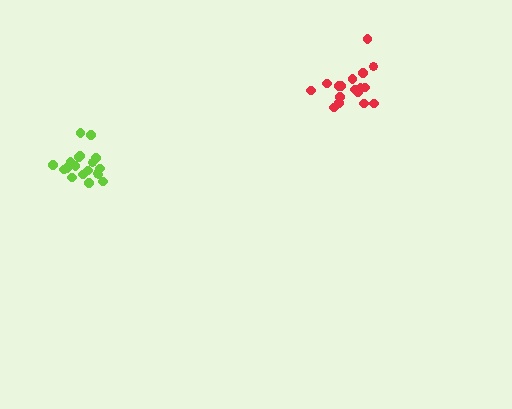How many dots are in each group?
Group 1: 19 dots, Group 2: 17 dots (36 total).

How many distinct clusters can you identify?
There are 2 distinct clusters.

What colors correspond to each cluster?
The clusters are colored: lime, red.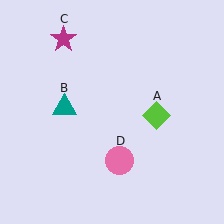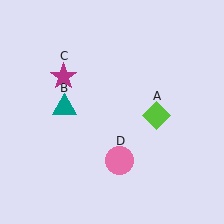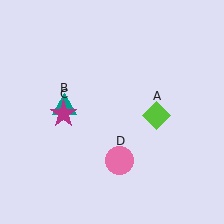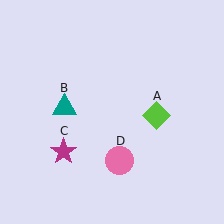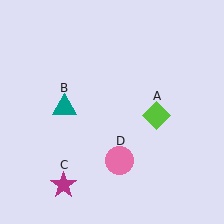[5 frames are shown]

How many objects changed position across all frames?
1 object changed position: magenta star (object C).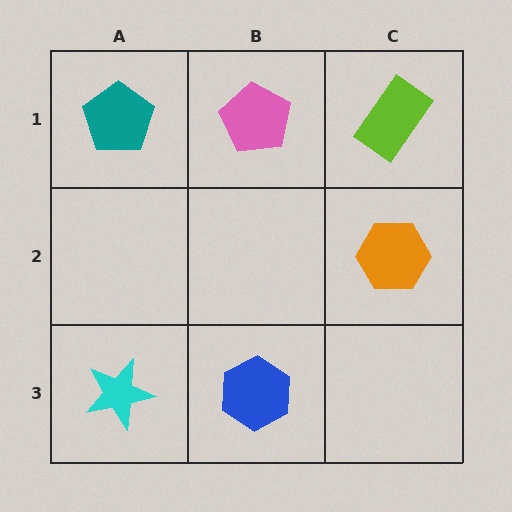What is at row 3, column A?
A cyan star.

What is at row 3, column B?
A blue hexagon.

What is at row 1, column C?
A lime rectangle.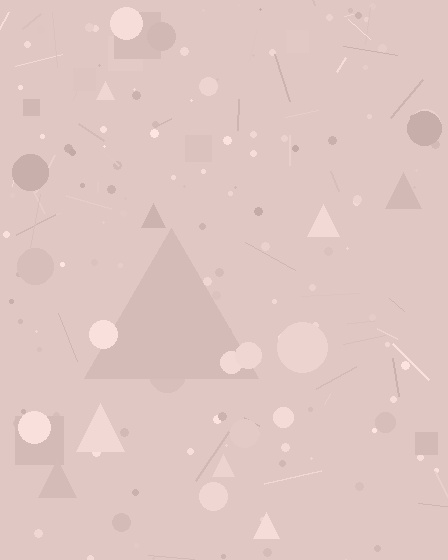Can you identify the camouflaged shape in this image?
The camouflaged shape is a triangle.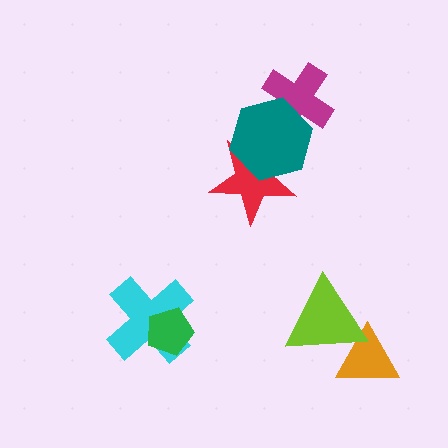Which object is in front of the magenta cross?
The teal hexagon is in front of the magenta cross.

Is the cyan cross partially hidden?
Yes, it is partially covered by another shape.